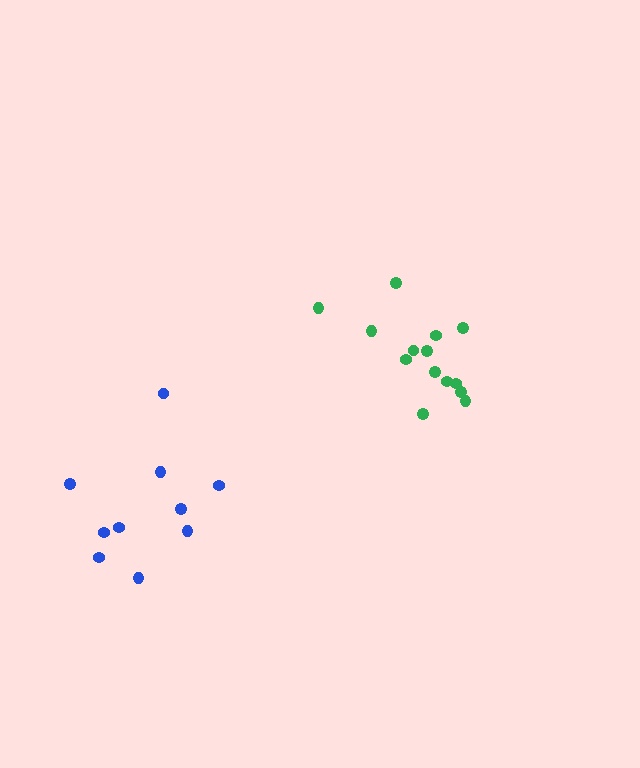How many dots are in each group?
Group 1: 10 dots, Group 2: 14 dots (24 total).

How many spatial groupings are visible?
There are 2 spatial groupings.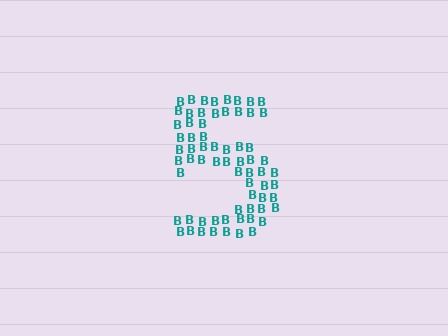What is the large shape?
The large shape is the digit 5.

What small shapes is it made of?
It is made of small letter B's.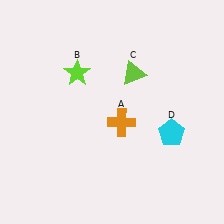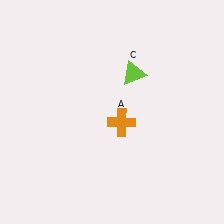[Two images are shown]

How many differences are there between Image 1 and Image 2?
There are 2 differences between the two images.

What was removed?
The cyan pentagon (D), the lime star (B) were removed in Image 2.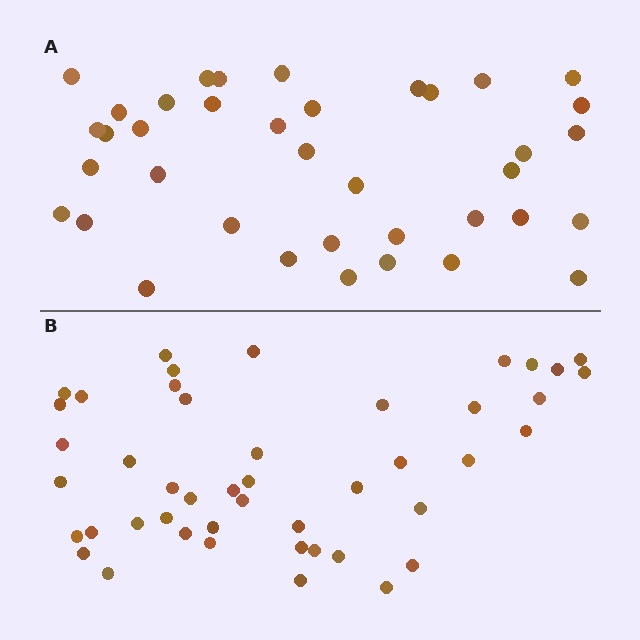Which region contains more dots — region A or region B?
Region B (the bottom region) has more dots.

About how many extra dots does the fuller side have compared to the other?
Region B has roughly 8 or so more dots than region A.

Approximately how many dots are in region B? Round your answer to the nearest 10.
About 50 dots. (The exact count is 46, which rounds to 50.)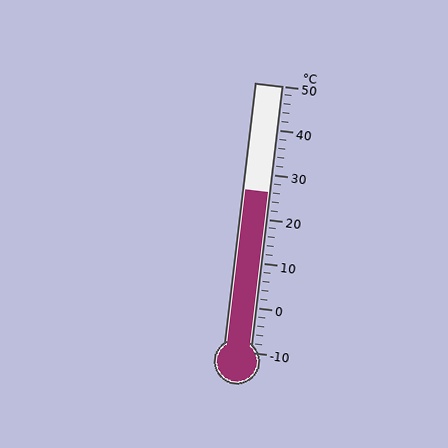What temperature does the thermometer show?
The thermometer shows approximately 26°C.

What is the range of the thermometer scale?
The thermometer scale ranges from -10°C to 50°C.